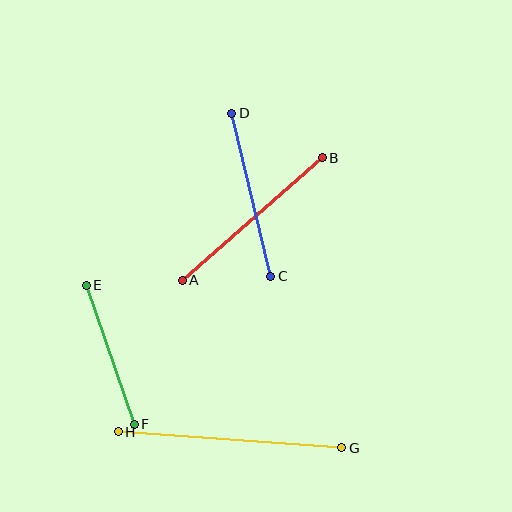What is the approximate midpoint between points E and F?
The midpoint is at approximately (110, 355) pixels.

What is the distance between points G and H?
The distance is approximately 224 pixels.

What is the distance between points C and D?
The distance is approximately 168 pixels.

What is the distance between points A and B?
The distance is approximately 186 pixels.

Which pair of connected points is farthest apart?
Points G and H are farthest apart.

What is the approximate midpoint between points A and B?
The midpoint is at approximately (252, 219) pixels.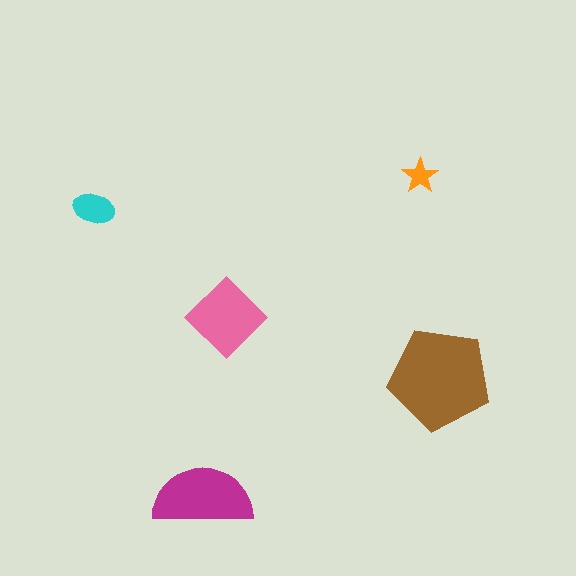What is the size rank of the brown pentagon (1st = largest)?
1st.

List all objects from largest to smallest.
The brown pentagon, the magenta semicircle, the pink diamond, the cyan ellipse, the orange star.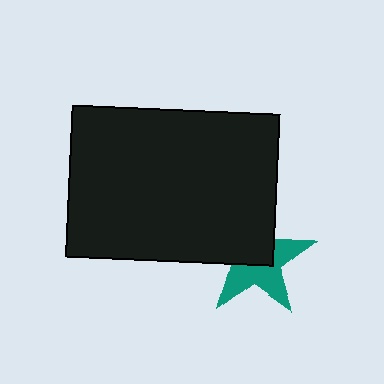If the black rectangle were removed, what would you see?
You would see the complete teal star.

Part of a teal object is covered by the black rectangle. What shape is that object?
It is a star.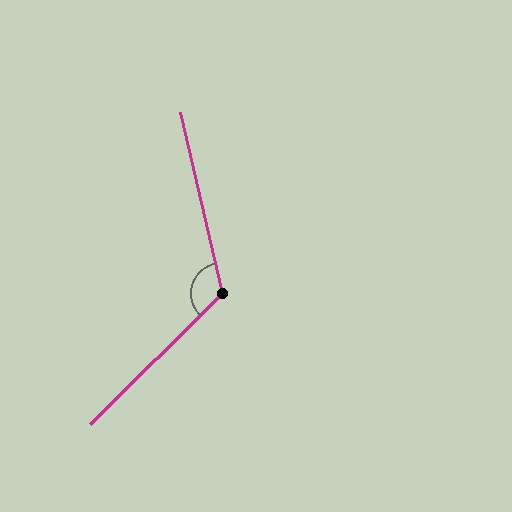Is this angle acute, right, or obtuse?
It is obtuse.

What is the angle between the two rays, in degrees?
Approximately 122 degrees.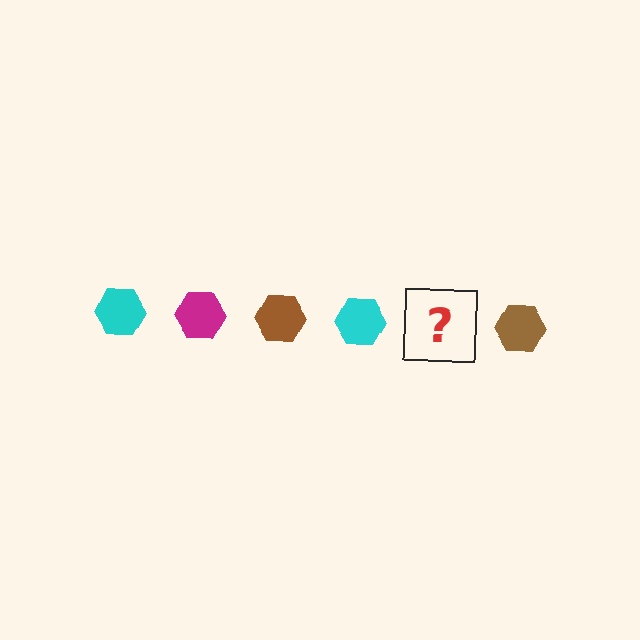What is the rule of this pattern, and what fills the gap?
The rule is that the pattern cycles through cyan, magenta, brown hexagons. The gap should be filled with a magenta hexagon.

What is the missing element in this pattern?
The missing element is a magenta hexagon.